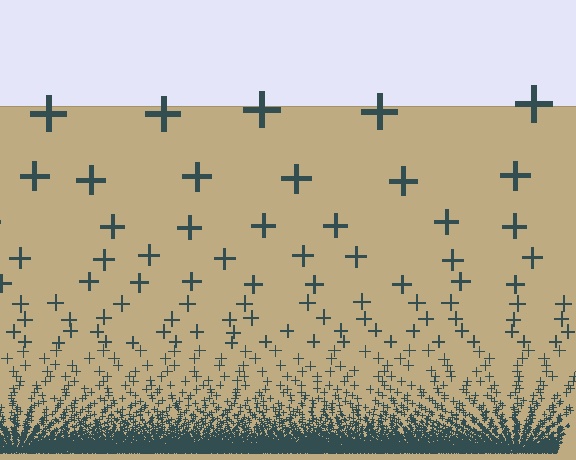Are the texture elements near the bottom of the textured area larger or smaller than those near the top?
Smaller. The gradient is inverted — elements near the bottom are smaller and denser.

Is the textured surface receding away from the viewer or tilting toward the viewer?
The surface appears to tilt toward the viewer. Texture elements get larger and sparser toward the top.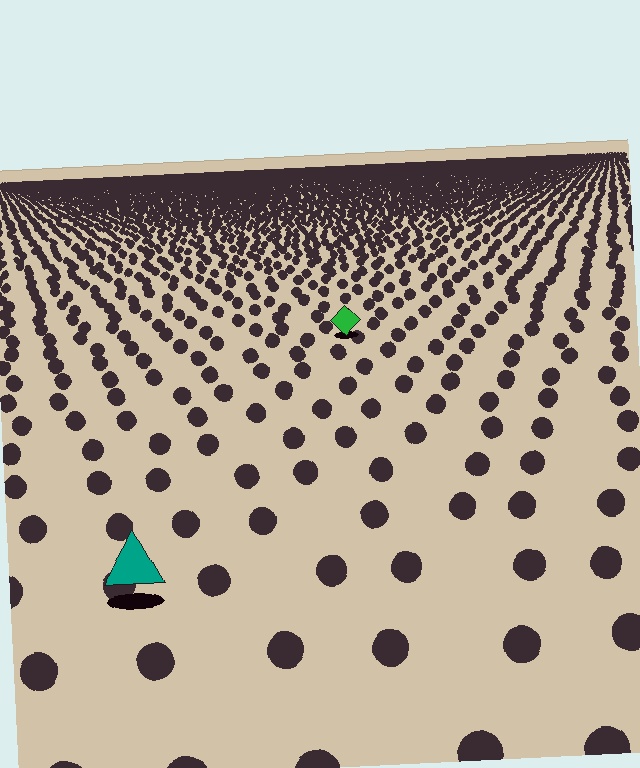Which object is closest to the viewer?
The teal triangle is closest. The texture marks near it are larger and more spread out.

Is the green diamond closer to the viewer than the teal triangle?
No. The teal triangle is closer — you can tell from the texture gradient: the ground texture is coarser near it.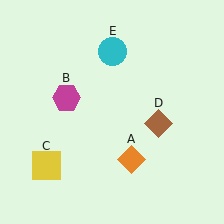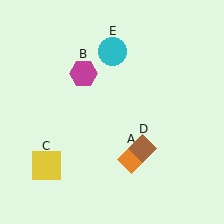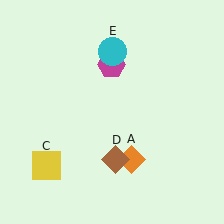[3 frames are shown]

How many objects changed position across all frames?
2 objects changed position: magenta hexagon (object B), brown diamond (object D).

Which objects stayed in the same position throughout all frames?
Orange diamond (object A) and yellow square (object C) and cyan circle (object E) remained stationary.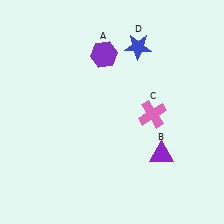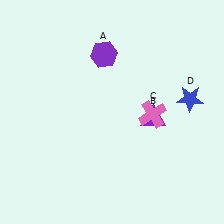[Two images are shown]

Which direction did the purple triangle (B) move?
The purple triangle (B) moved up.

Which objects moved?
The objects that moved are: the purple triangle (B), the blue star (D).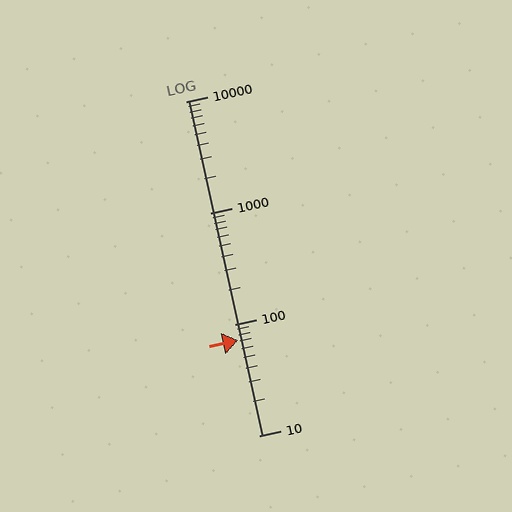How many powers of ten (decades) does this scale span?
The scale spans 3 decades, from 10 to 10000.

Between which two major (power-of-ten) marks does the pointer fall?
The pointer is between 10 and 100.